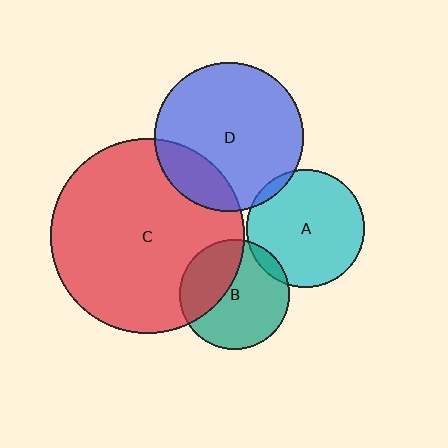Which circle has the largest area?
Circle C (red).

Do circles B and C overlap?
Yes.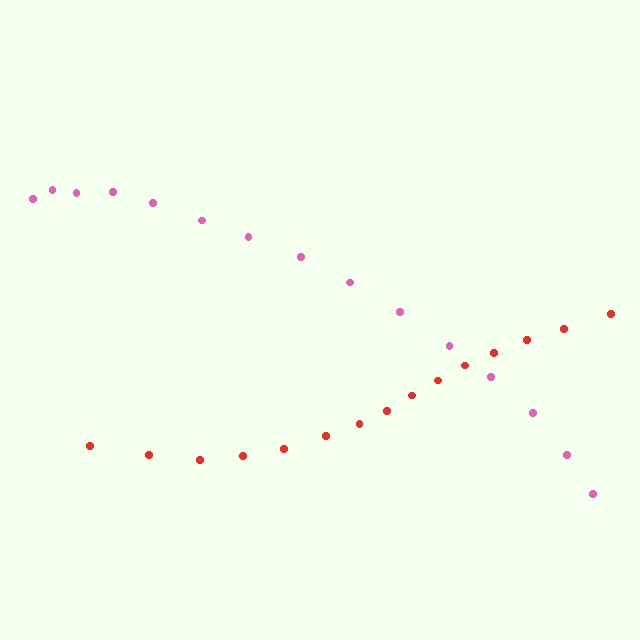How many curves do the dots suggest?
There are 2 distinct paths.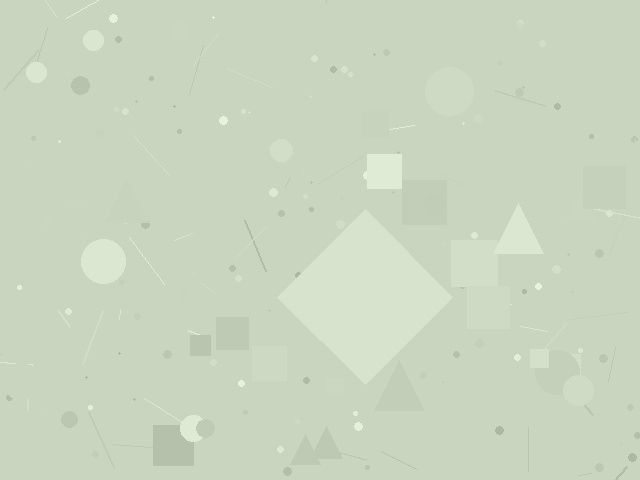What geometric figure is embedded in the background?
A diamond is embedded in the background.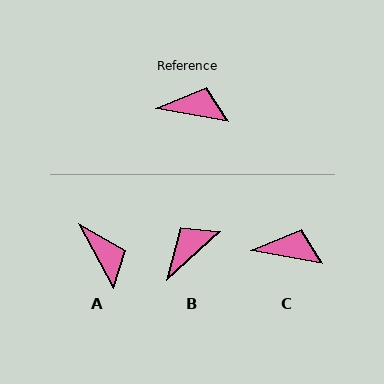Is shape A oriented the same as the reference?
No, it is off by about 51 degrees.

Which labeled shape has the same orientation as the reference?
C.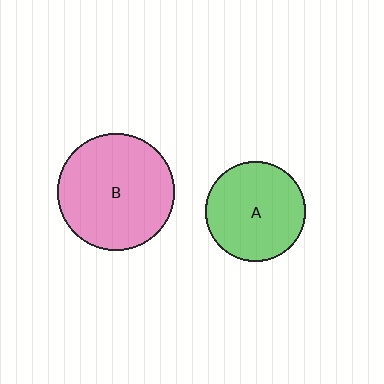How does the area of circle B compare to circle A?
Approximately 1.4 times.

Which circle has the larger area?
Circle B (pink).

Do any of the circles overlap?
No, none of the circles overlap.